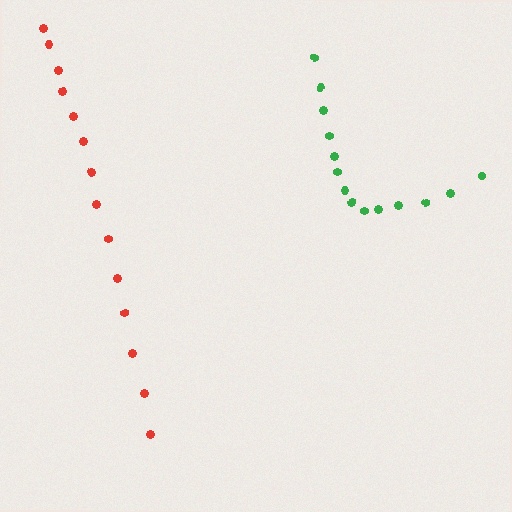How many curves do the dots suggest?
There are 2 distinct paths.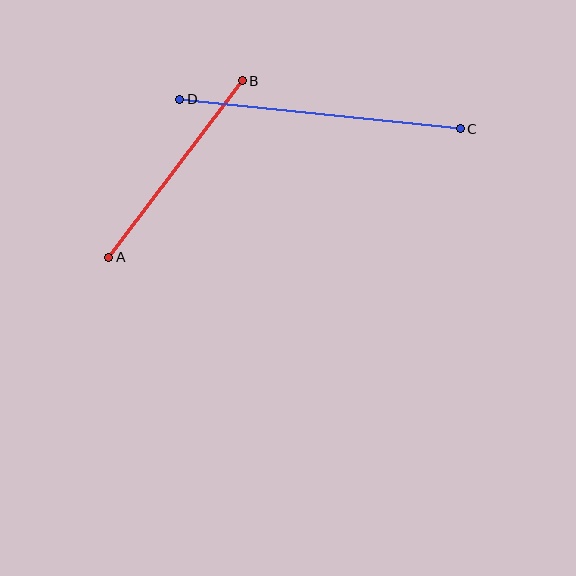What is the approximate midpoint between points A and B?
The midpoint is at approximately (175, 169) pixels.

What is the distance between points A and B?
The distance is approximately 221 pixels.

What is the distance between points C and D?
The distance is approximately 282 pixels.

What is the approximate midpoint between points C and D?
The midpoint is at approximately (320, 114) pixels.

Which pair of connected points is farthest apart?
Points C and D are farthest apart.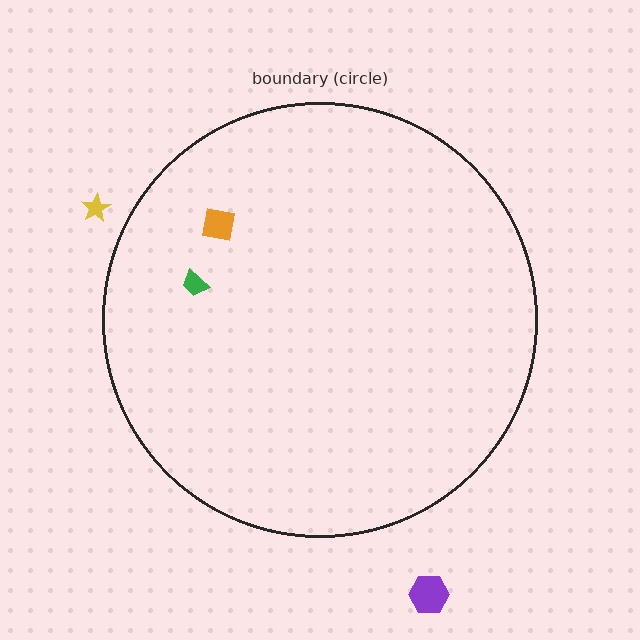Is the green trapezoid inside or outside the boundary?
Inside.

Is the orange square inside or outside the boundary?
Inside.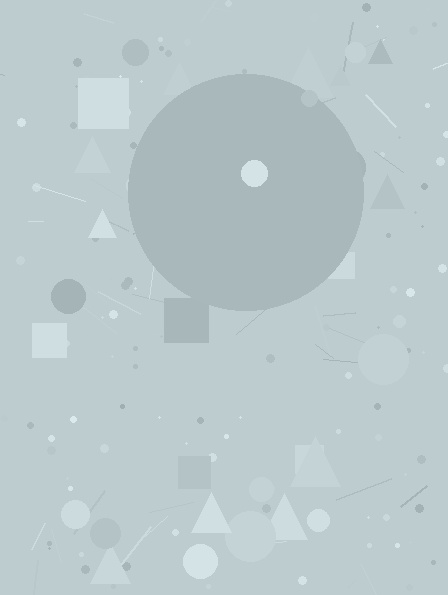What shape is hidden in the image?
A circle is hidden in the image.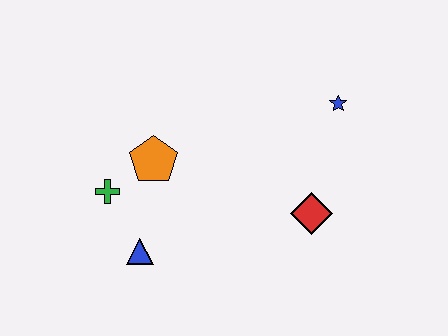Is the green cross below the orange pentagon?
Yes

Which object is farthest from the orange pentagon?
The blue star is farthest from the orange pentagon.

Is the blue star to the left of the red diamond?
No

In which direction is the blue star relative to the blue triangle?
The blue star is to the right of the blue triangle.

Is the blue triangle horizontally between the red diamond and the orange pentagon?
No